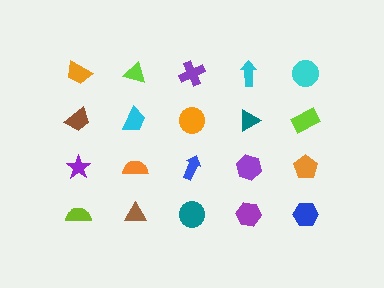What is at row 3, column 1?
A purple star.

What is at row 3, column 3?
A blue arrow.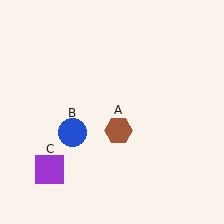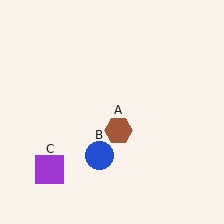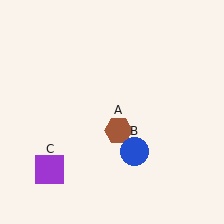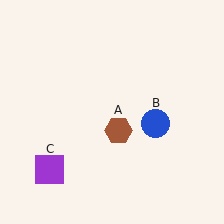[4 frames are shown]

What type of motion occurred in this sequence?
The blue circle (object B) rotated counterclockwise around the center of the scene.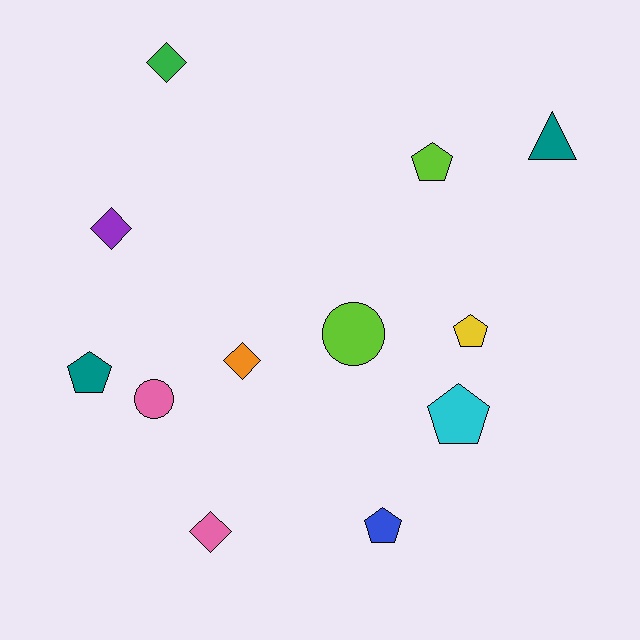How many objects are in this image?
There are 12 objects.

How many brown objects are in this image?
There are no brown objects.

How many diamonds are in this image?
There are 4 diamonds.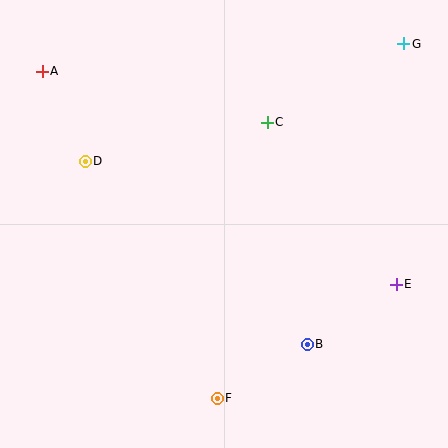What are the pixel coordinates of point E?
Point E is at (396, 284).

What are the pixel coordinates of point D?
Point D is at (85, 161).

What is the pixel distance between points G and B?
The distance between G and B is 315 pixels.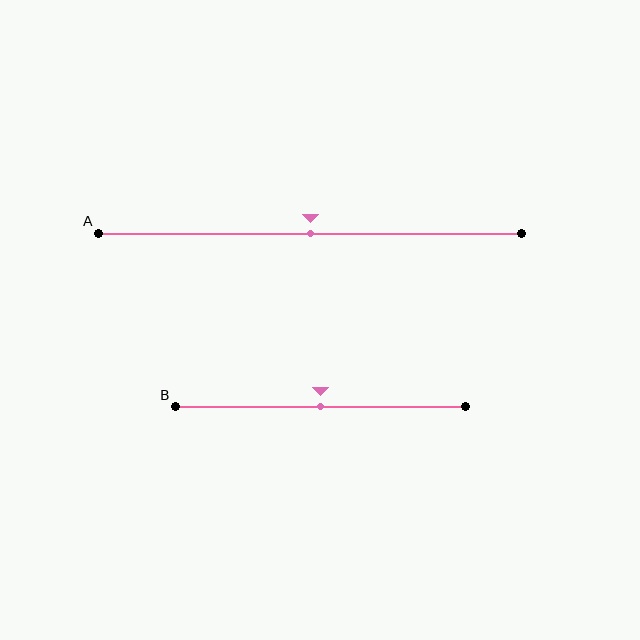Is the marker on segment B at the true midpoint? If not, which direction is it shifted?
Yes, the marker on segment B is at the true midpoint.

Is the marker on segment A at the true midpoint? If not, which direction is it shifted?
Yes, the marker on segment A is at the true midpoint.